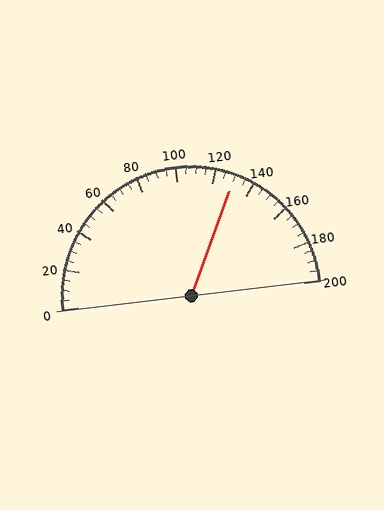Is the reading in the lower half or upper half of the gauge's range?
The reading is in the upper half of the range (0 to 200).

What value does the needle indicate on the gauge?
The needle indicates approximately 130.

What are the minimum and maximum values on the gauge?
The gauge ranges from 0 to 200.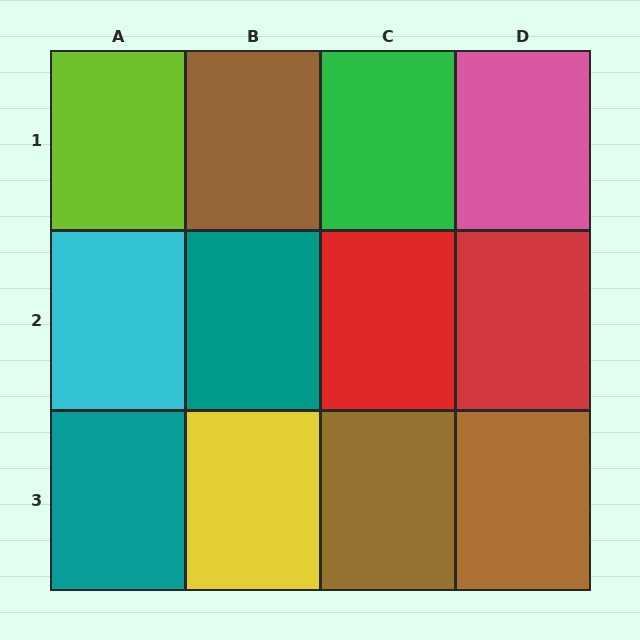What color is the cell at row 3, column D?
Brown.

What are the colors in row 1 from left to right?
Lime, brown, green, pink.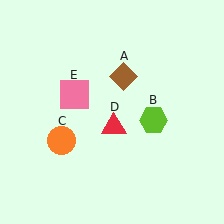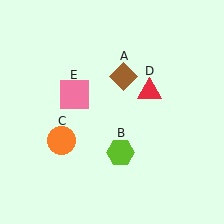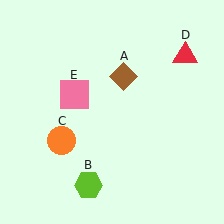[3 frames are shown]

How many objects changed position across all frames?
2 objects changed position: lime hexagon (object B), red triangle (object D).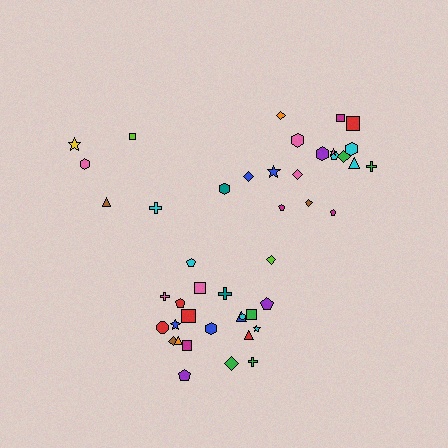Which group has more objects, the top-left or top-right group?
The top-right group.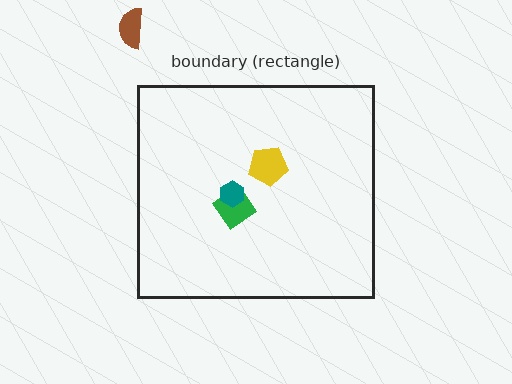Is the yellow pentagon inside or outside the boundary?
Inside.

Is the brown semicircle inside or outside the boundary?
Outside.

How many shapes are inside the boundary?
3 inside, 1 outside.